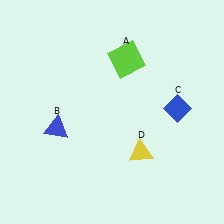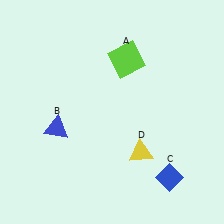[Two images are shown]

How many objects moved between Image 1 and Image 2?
1 object moved between the two images.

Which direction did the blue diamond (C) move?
The blue diamond (C) moved down.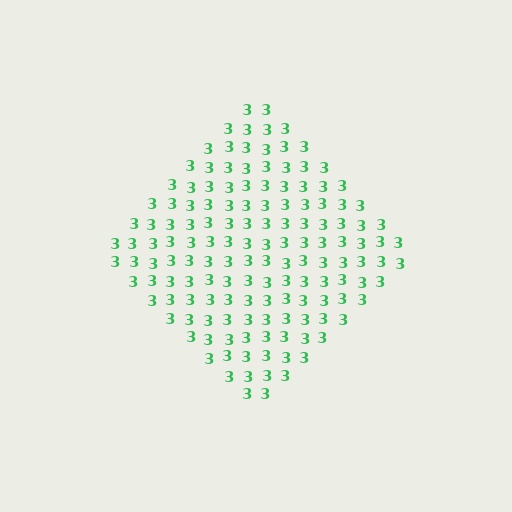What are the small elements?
The small elements are digit 3's.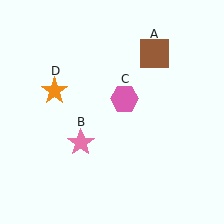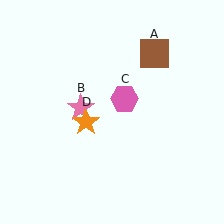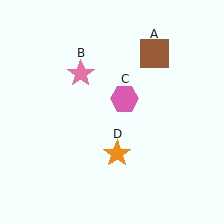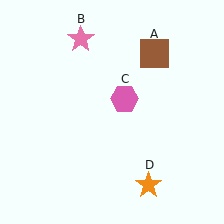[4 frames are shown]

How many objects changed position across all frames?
2 objects changed position: pink star (object B), orange star (object D).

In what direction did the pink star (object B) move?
The pink star (object B) moved up.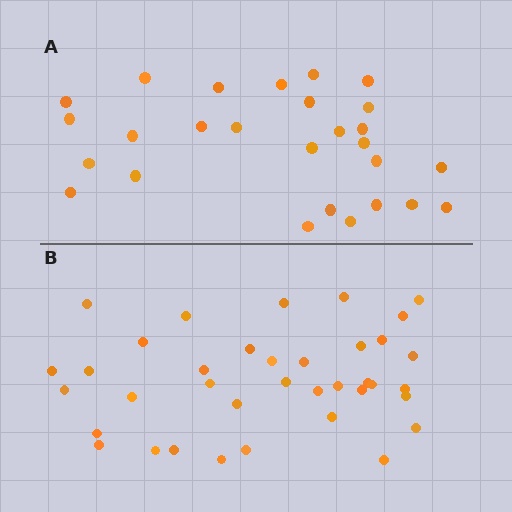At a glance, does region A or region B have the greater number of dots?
Region B (the bottom region) has more dots.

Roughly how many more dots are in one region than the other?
Region B has roughly 10 or so more dots than region A.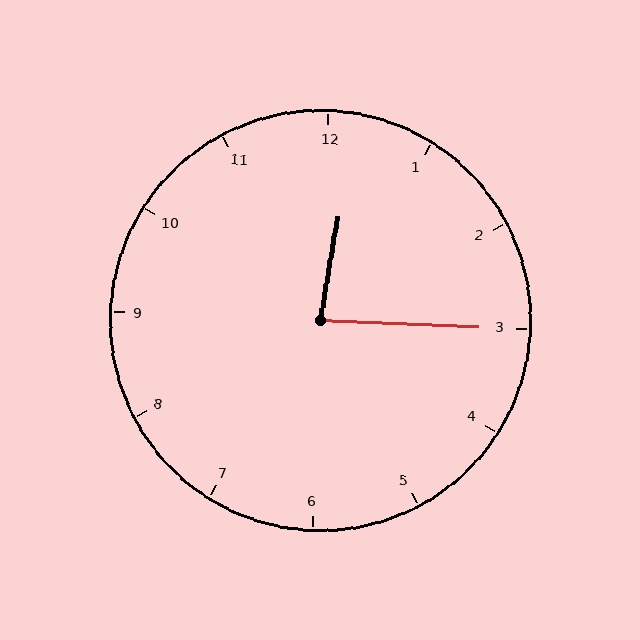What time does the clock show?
12:15.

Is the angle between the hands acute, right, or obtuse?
It is acute.